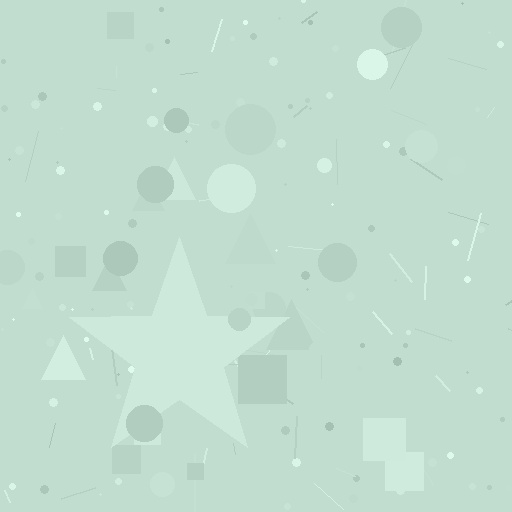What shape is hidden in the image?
A star is hidden in the image.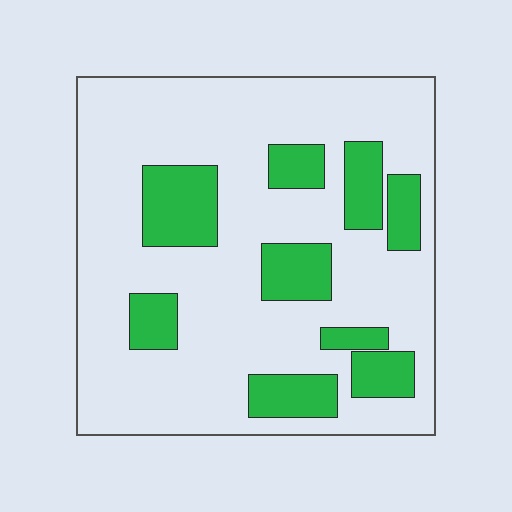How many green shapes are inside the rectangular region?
9.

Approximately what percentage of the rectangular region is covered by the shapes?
Approximately 25%.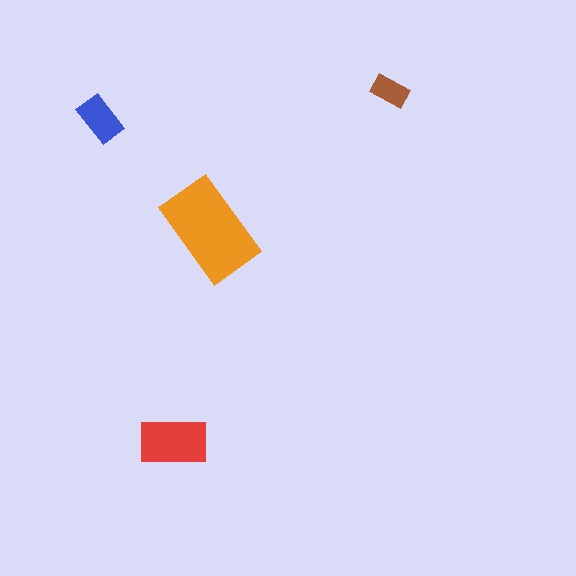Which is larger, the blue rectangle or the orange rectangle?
The orange one.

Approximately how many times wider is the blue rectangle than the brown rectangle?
About 1.5 times wider.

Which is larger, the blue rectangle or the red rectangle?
The red one.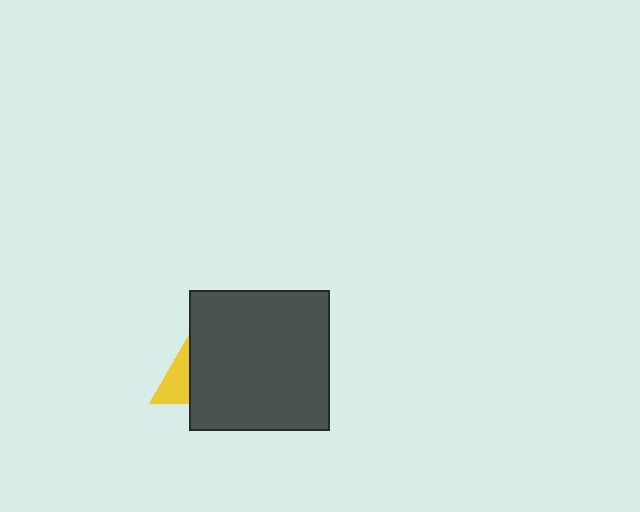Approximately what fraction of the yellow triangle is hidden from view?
Roughly 60% of the yellow triangle is hidden behind the dark gray square.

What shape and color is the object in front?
The object in front is a dark gray square.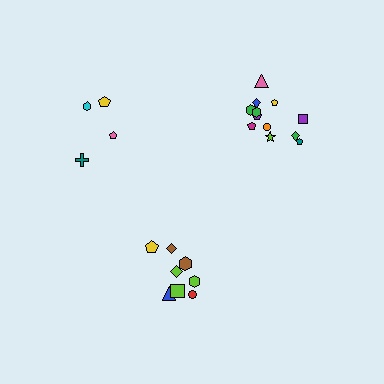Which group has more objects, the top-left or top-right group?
The top-right group.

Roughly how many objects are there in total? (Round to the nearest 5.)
Roughly 25 objects in total.